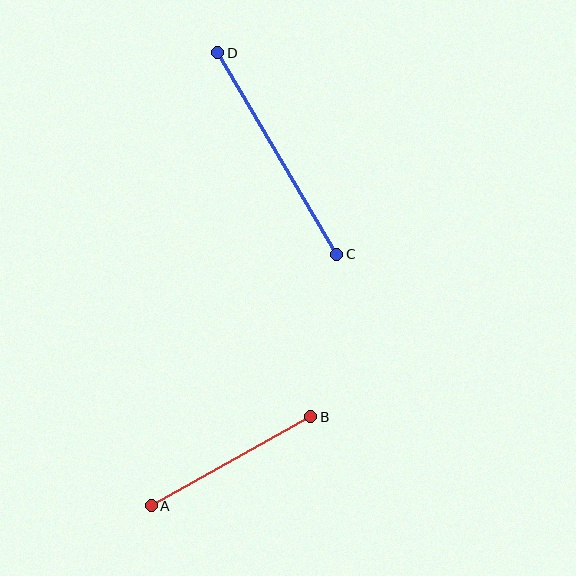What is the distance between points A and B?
The distance is approximately 182 pixels.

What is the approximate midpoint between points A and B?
The midpoint is at approximately (231, 461) pixels.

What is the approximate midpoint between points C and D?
The midpoint is at approximately (277, 154) pixels.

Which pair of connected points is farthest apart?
Points C and D are farthest apart.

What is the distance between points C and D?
The distance is approximately 234 pixels.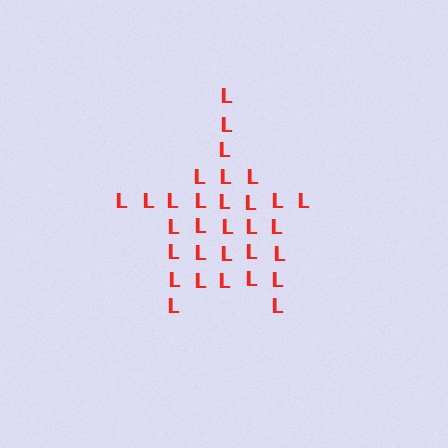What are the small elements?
The small elements are letter L's.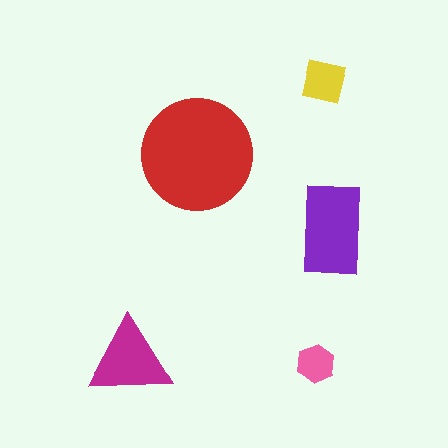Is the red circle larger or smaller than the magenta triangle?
Larger.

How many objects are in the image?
There are 5 objects in the image.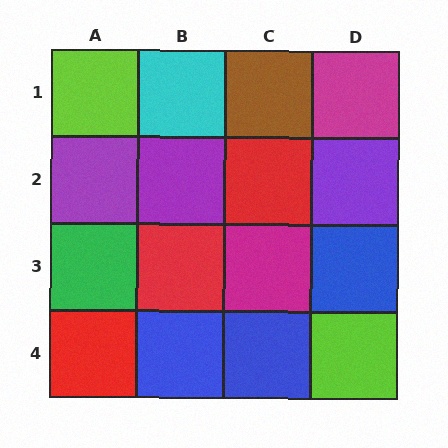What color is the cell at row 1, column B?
Cyan.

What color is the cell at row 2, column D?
Purple.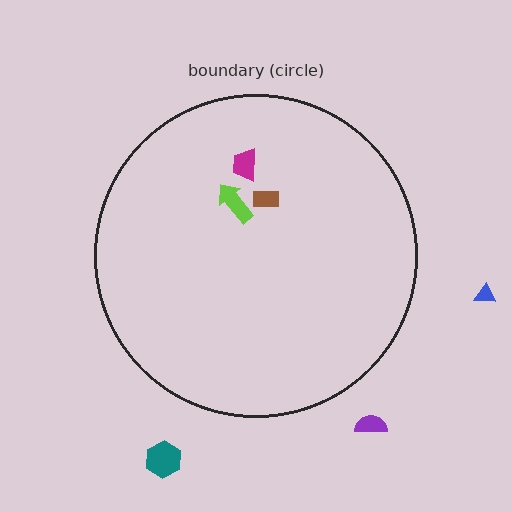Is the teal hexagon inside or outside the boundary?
Outside.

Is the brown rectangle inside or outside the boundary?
Inside.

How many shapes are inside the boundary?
3 inside, 3 outside.